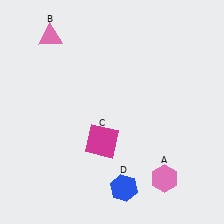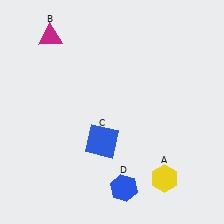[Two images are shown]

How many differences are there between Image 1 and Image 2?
There are 3 differences between the two images.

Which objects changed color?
A changed from pink to yellow. B changed from pink to magenta. C changed from magenta to blue.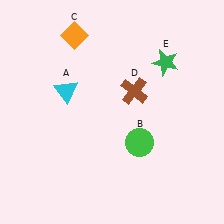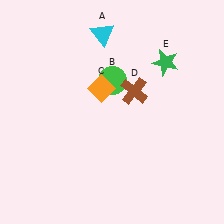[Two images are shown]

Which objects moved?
The objects that moved are: the cyan triangle (A), the green circle (B), the orange diamond (C).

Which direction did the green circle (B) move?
The green circle (B) moved up.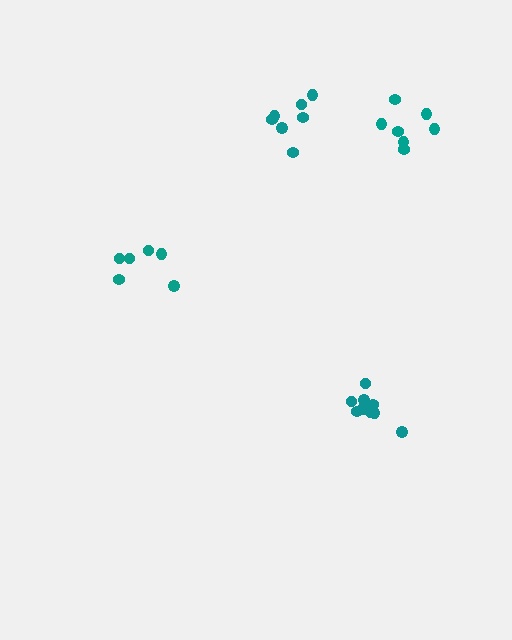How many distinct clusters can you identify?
There are 4 distinct clusters.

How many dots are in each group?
Group 1: 6 dots, Group 2: 7 dots, Group 3: 7 dots, Group 4: 10 dots (30 total).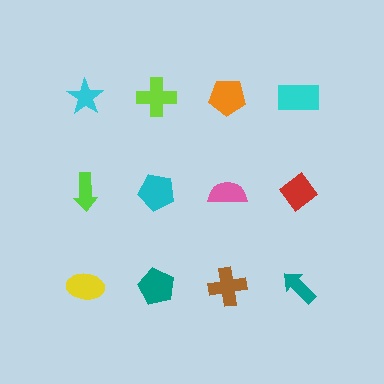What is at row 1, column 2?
A lime cross.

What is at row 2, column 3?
A pink semicircle.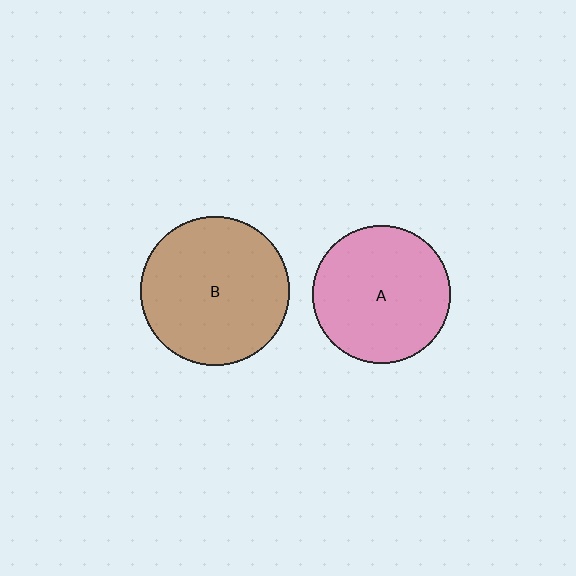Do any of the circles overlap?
No, none of the circles overlap.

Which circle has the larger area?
Circle B (brown).